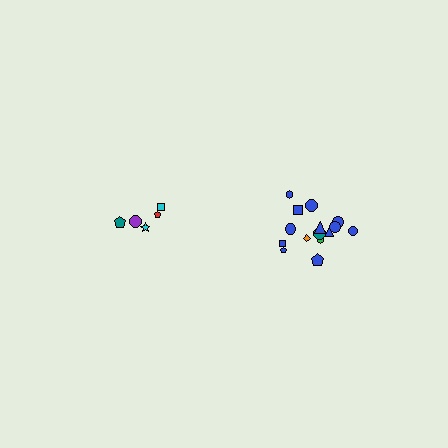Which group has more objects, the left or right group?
The right group.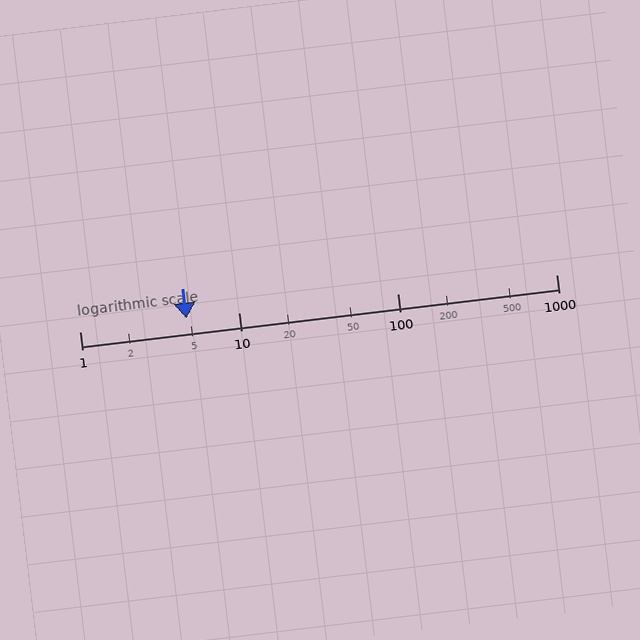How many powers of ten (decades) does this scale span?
The scale spans 3 decades, from 1 to 1000.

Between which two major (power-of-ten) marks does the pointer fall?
The pointer is between 1 and 10.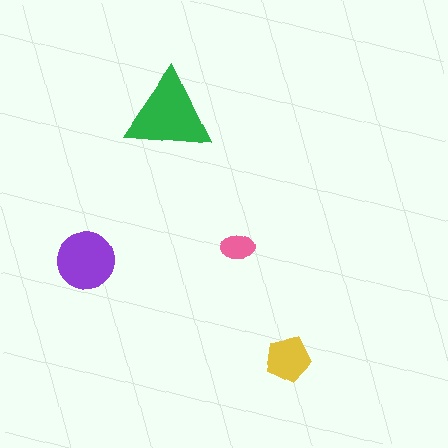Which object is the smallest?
The pink ellipse.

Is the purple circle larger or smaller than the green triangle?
Smaller.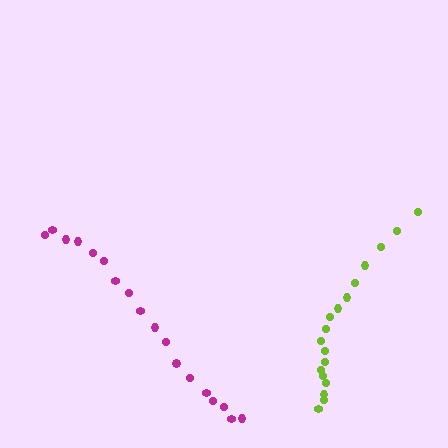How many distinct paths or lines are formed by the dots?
There are 2 distinct paths.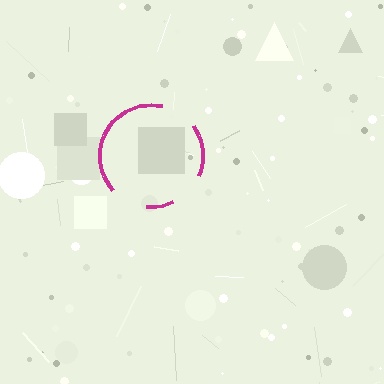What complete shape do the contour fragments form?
The contour fragments form a circle.